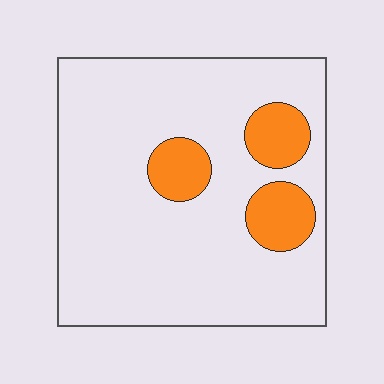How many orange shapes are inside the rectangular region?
3.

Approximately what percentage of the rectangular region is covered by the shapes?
Approximately 15%.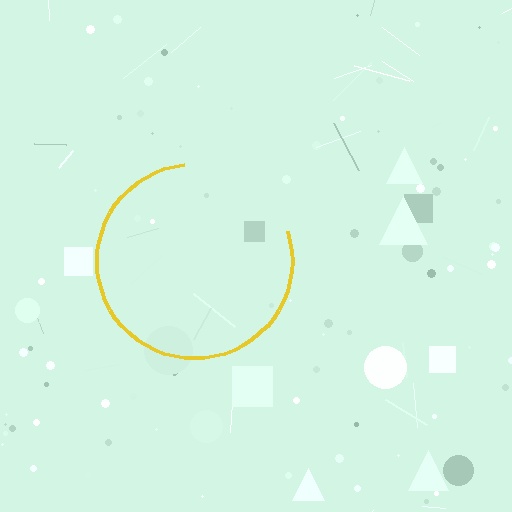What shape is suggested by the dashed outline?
The dashed outline suggests a circle.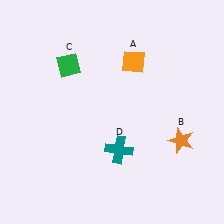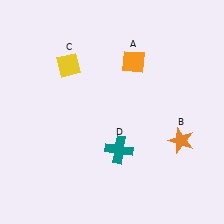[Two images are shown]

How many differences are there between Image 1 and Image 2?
There is 1 difference between the two images.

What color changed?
The diamond (C) changed from green in Image 1 to yellow in Image 2.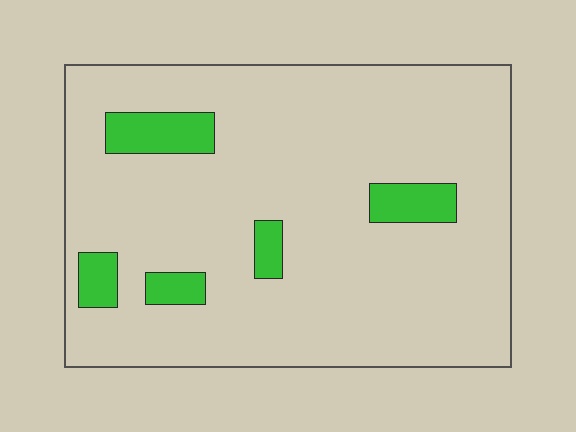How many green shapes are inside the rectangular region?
5.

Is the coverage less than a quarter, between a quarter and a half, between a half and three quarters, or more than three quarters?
Less than a quarter.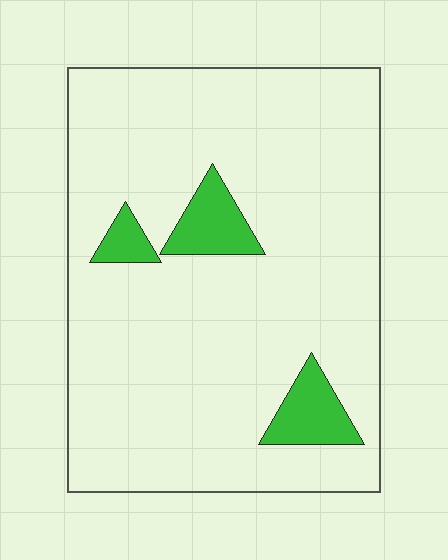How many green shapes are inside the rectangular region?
3.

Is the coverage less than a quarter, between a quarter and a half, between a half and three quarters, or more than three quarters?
Less than a quarter.